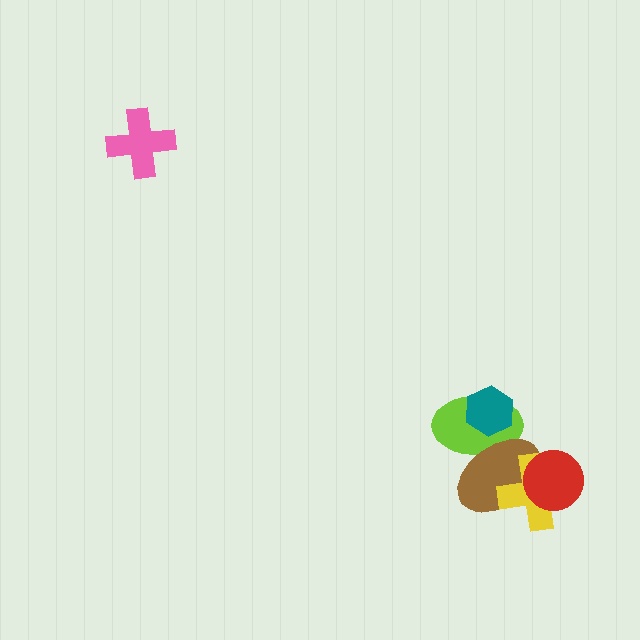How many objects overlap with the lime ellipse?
2 objects overlap with the lime ellipse.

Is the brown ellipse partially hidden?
Yes, it is partially covered by another shape.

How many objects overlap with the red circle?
2 objects overlap with the red circle.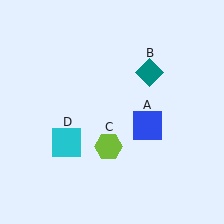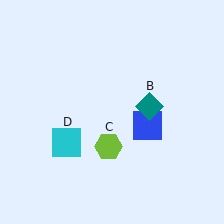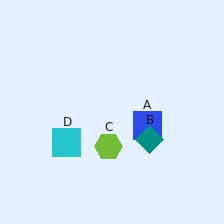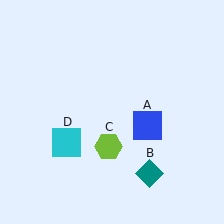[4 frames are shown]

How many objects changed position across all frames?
1 object changed position: teal diamond (object B).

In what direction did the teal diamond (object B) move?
The teal diamond (object B) moved down.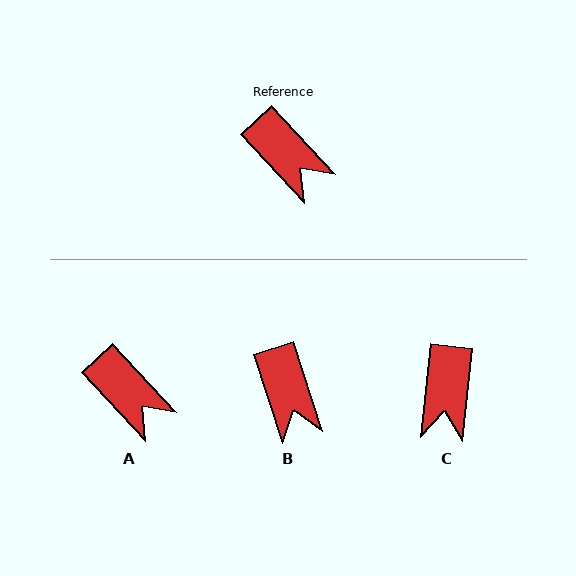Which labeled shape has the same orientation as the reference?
A.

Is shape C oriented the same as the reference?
No, it is off by about 49 degrees.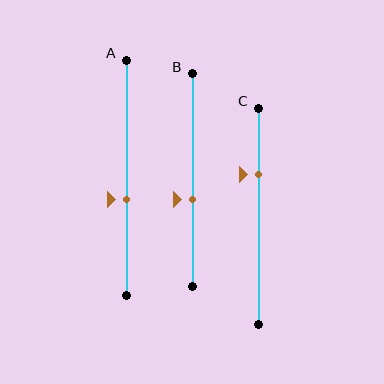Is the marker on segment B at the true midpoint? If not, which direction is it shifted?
No, the marker on segment B is shifted downward by about 9% of the segment length.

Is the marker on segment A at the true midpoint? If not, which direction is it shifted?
No, the marker on segment A is shifted downward by about 9% of the segment length.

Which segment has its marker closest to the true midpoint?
Segment B has its marker closest to the true midpoint.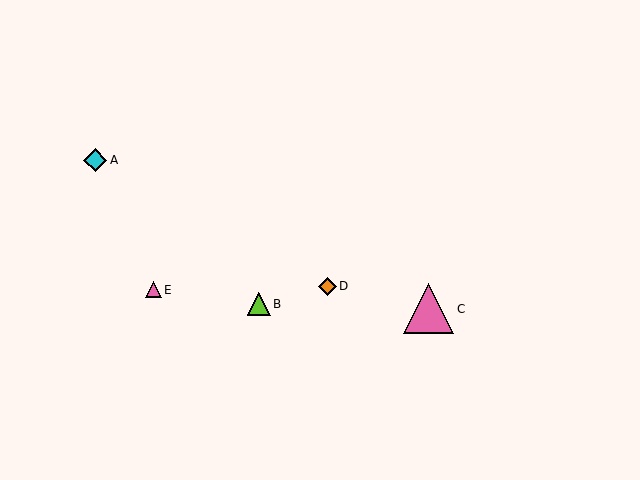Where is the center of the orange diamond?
The center of the orange diamond is at (327, 286).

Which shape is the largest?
The pink triangle (labeled C) is the largest.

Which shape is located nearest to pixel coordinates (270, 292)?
The lime triangle (labeled B) at (259, 304) is nearest to that location.